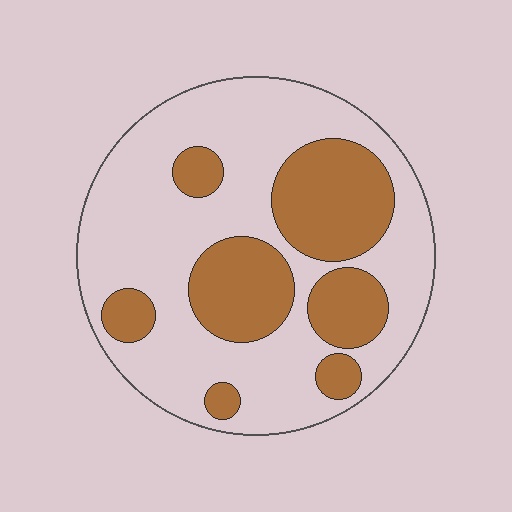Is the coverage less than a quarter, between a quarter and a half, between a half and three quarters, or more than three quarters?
Between a quarter and a half.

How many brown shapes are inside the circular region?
7.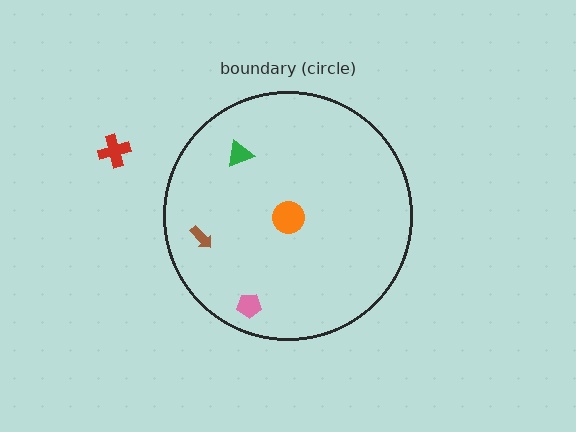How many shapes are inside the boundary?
4 inside, 1 outside.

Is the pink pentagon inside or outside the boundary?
Inside.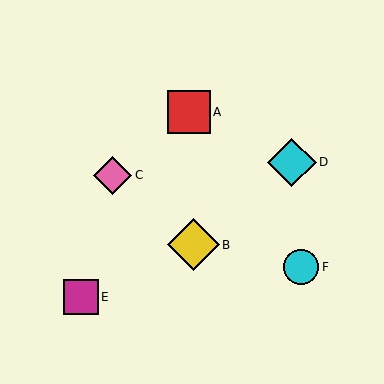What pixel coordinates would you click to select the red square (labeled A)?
Click at (189, 112) to select the red square A.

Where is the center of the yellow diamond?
The center of the yellow diamond is at (193, 245).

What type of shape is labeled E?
Shape E is a magenta square.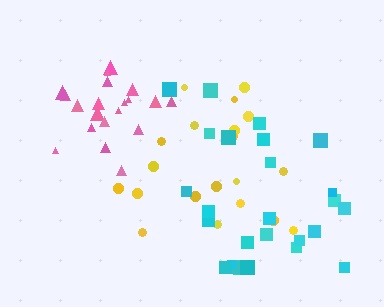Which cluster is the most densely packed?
Pink.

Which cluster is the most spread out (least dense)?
Yellow.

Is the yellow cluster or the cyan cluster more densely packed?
Cyan.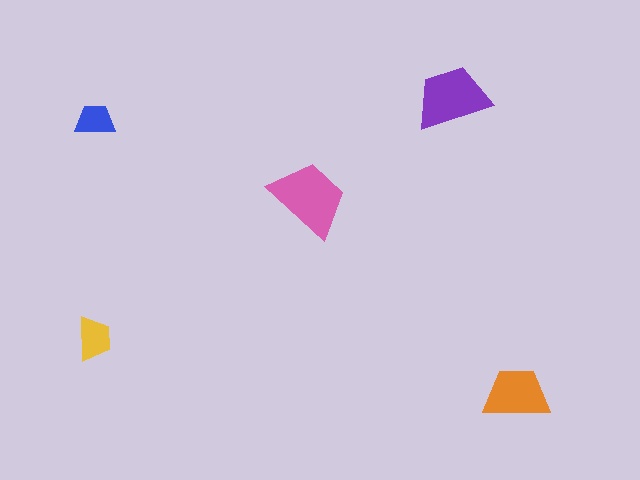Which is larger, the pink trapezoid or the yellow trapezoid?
The pink one.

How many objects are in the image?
There are 5 objects in the image.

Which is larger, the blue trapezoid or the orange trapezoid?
The orange one.